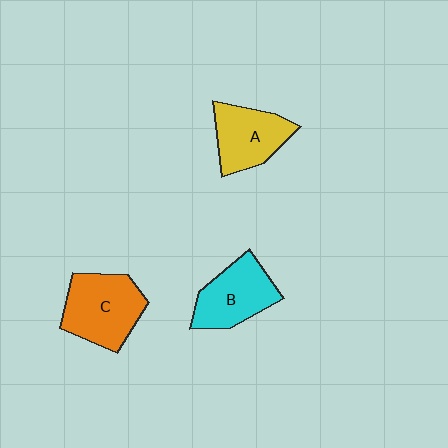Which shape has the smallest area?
Shape A (yellow).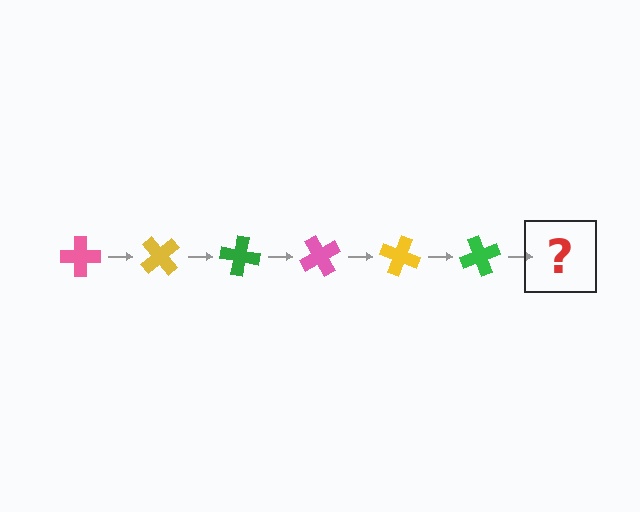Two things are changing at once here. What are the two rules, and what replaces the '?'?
The two rules are that it rotates 50 degrees each step and the color cycles through pink, yellow, and green. The '?' should be a pink cross, rotated 300 degrees from the start.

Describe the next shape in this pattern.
It should be a pink cross, rotated 300 degrees from the start.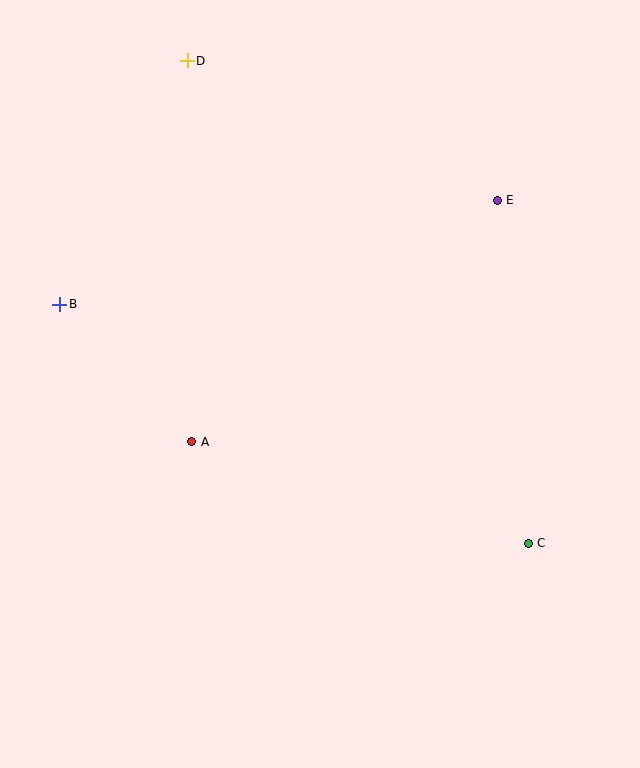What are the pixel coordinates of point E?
Point E is at (497, 200).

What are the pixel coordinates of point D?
Point D is at (187, 61).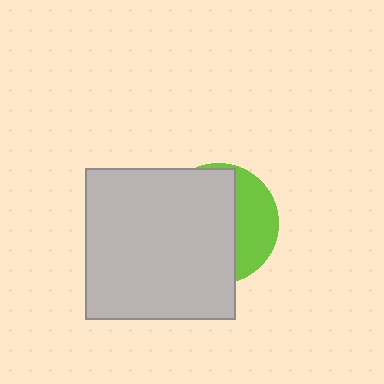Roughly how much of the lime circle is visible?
A small part of it is visible (roughly 34%).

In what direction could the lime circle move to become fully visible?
The lime circle could move right. That would shift it out from behind the light gray square entirely.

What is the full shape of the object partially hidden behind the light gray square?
The partially hidden object is a lime circle.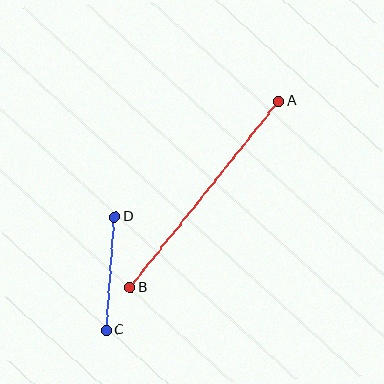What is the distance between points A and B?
The distance is approximately 238 pixels.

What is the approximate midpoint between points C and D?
The midpoint is at approximately (111, 274) pixels.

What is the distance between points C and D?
The distance is approximately 114 pixels.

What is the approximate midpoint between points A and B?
The midpoint is at approximately (204, 194) pixels.